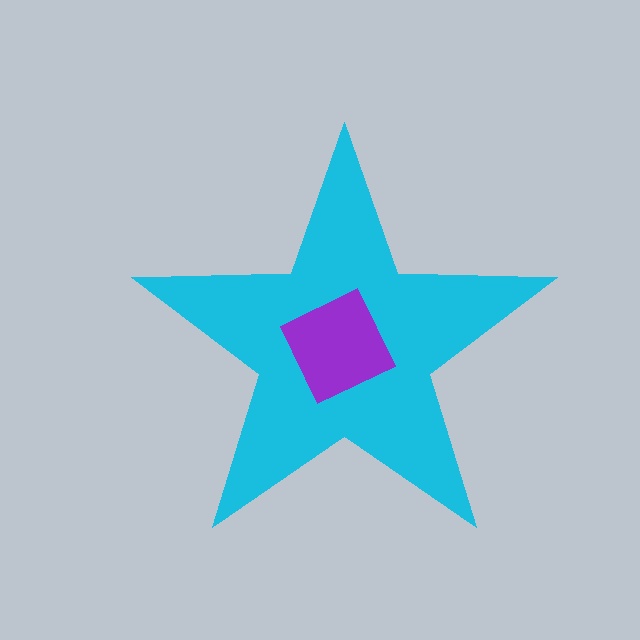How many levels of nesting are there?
2.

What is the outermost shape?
The cyan star.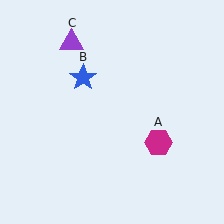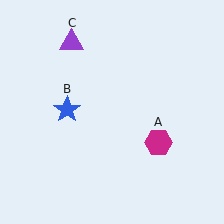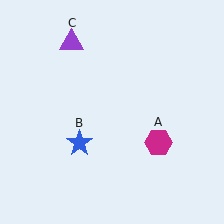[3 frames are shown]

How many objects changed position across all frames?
1 object changed position: blue star (object B).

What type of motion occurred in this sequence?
The blue star (object B) rotated counterclockwise around the center of the scene.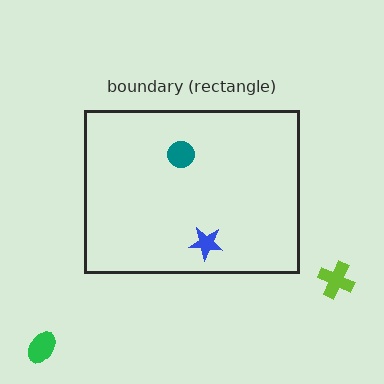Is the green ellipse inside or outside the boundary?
Outside.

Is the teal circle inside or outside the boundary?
Inside.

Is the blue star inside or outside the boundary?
Inside.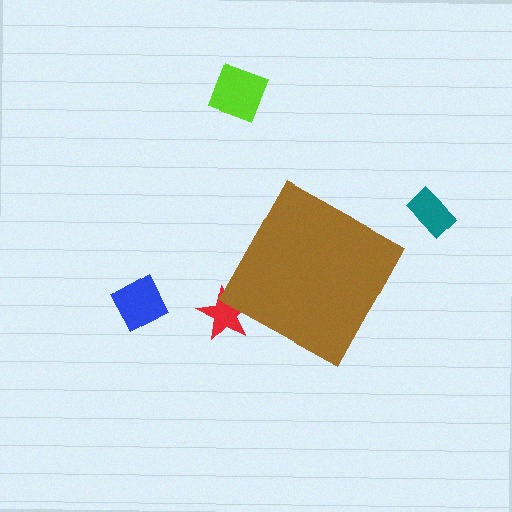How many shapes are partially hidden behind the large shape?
1 shape is partially hidden.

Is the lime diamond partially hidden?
No, the lime diamond is fully visible.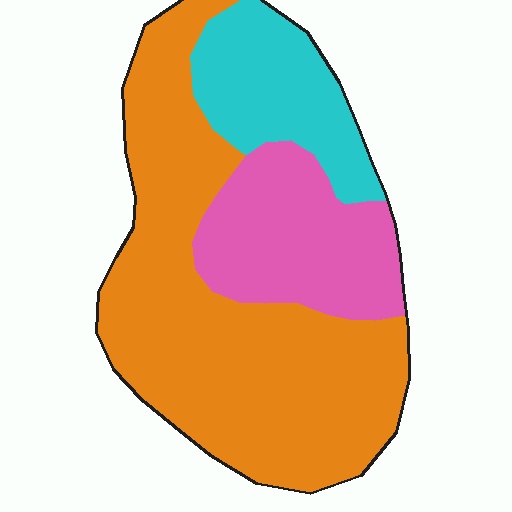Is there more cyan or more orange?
Orange.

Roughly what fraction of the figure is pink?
Pink takes up between a sixth and a third of the figure.